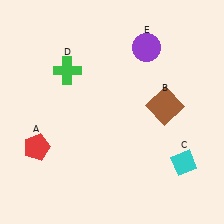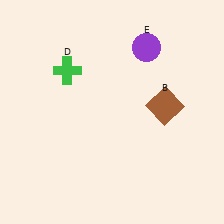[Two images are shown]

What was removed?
The red pentagon (A), the cyan diamond (C) were removed in Image 2.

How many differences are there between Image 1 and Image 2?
There are 2 differences between the two images.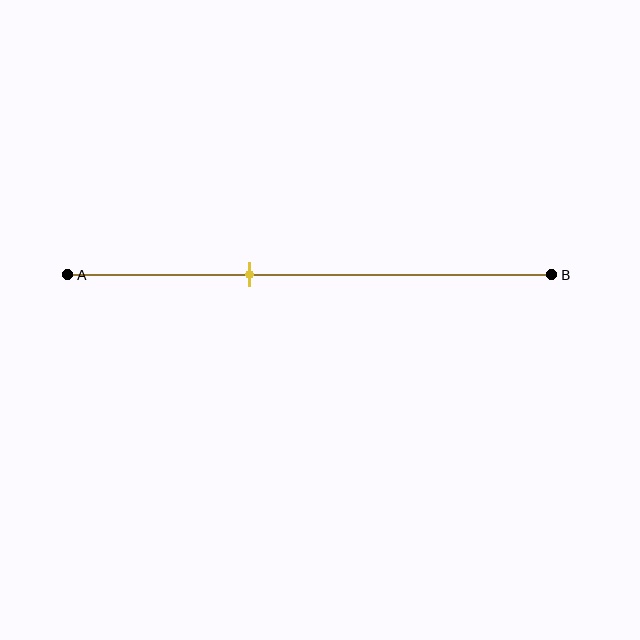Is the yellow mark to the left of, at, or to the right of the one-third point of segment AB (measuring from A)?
The yellow mark is to the right of the one-third point of segment AB.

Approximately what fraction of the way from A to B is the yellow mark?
The yellow mark is approximately 40% of the way from A to B.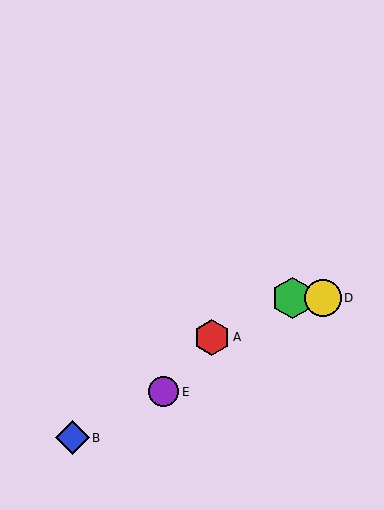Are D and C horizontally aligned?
Yes, both are at y≈298.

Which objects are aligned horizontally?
Objects C, D are aligned horizontally.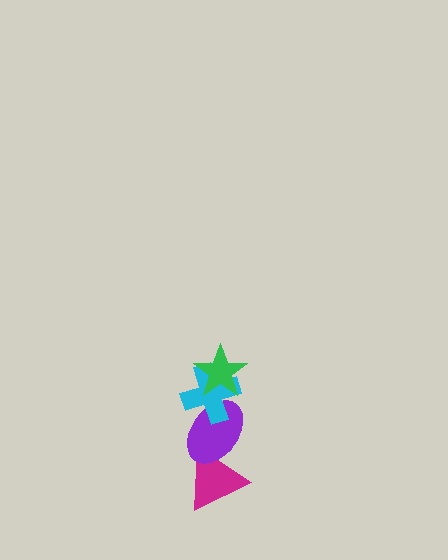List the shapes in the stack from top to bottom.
From top to bottom: the green star, the cyan cross, the purple ellipse, the magenta triangle.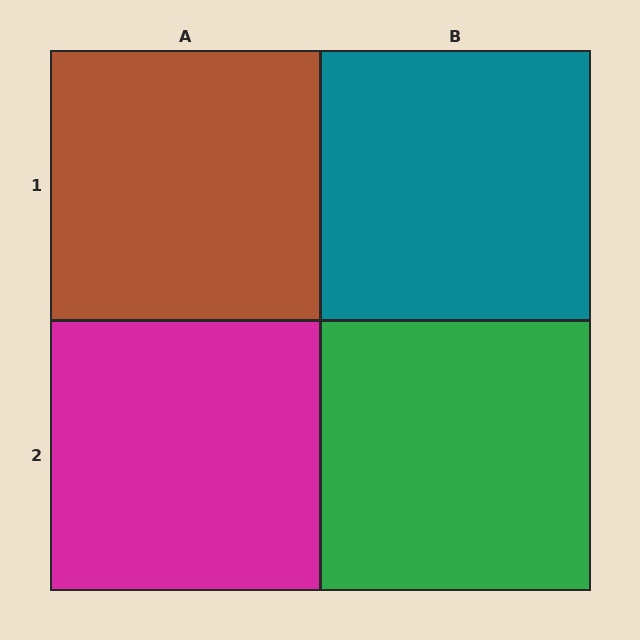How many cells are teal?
1 cell is teal.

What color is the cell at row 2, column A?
Magenta.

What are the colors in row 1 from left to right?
Brown, teal.